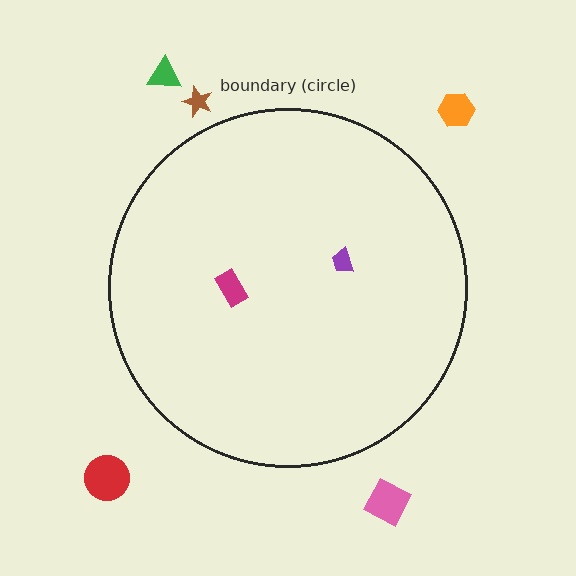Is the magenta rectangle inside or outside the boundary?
Inside.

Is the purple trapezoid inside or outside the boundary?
Inside.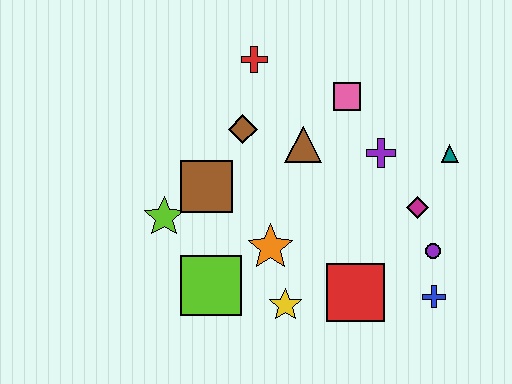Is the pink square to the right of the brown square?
Yes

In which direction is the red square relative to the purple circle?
The red square is to the left of the purple circle.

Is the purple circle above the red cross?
No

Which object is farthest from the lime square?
The teal triangle is farthest from the lime square.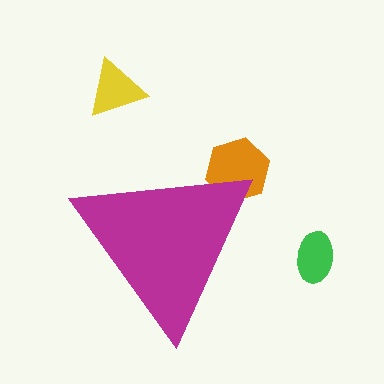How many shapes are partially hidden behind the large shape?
1 shape is partially hidden.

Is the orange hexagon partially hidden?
Yes, the orange hexagon is partially hidden behind the magenta triangle.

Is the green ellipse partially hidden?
No, the green ellipse is fully visible.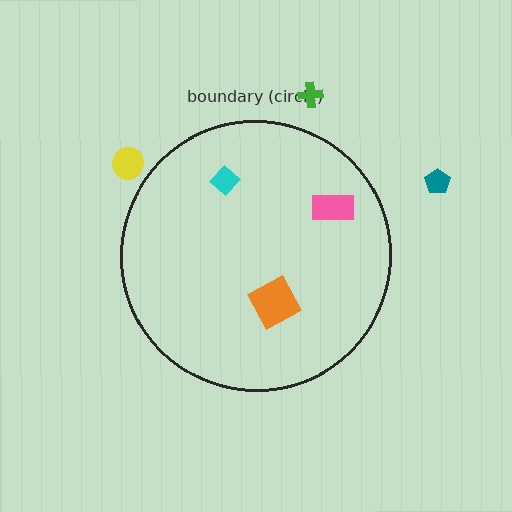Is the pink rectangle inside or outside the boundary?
Inside.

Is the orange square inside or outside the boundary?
Inside.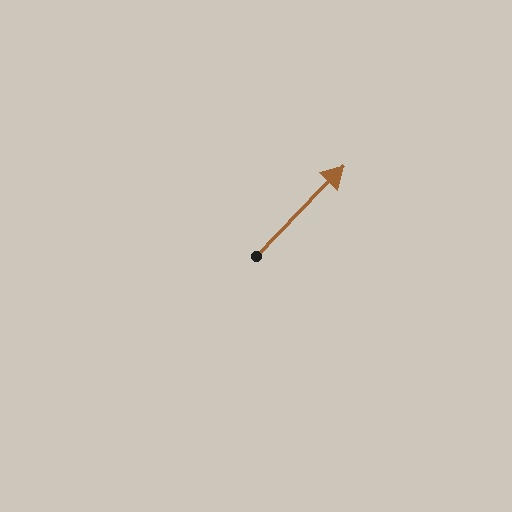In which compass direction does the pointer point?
Northeast.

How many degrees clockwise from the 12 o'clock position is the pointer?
Approximately 44 degrees.